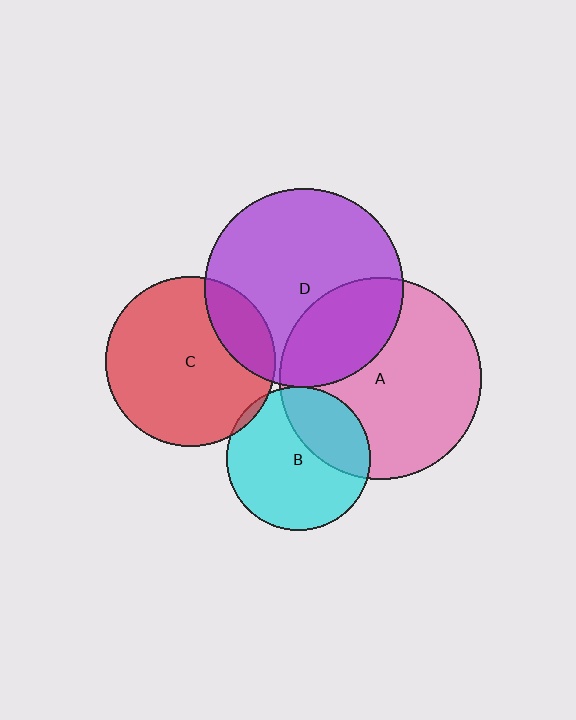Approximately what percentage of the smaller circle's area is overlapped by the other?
Approximately 30%.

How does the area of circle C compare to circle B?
Approximately 1.4 times.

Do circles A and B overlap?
Yes.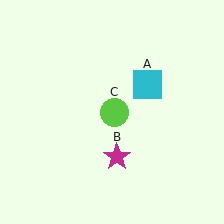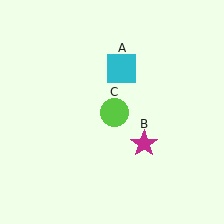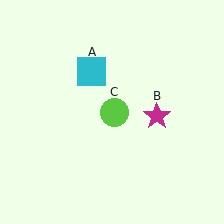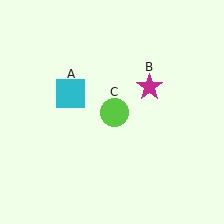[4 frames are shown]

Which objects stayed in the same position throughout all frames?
Lime circle (object C) remained stationary.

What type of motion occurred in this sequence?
The cyan square (object A), magenta star (object B) rotated counterclockwise around the center of the scene.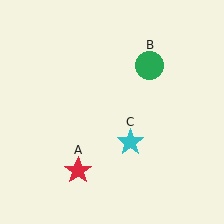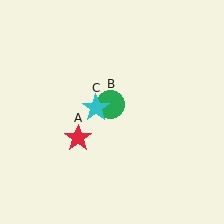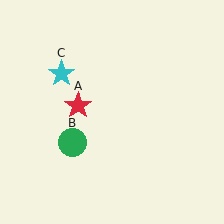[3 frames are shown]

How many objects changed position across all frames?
3 objects changed position: red star (object A), green circle (object B), cyan star (object C).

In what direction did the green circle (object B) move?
The green circle (object B) moved down and to the left.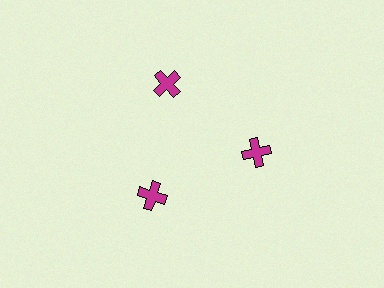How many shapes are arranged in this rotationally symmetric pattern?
There are 3 shapes, arranged in 3 groups of 1.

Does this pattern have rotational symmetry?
Yes, this pattern has 3-fold rotational symmetry. It looks the same after rotating 120 degrees around the center.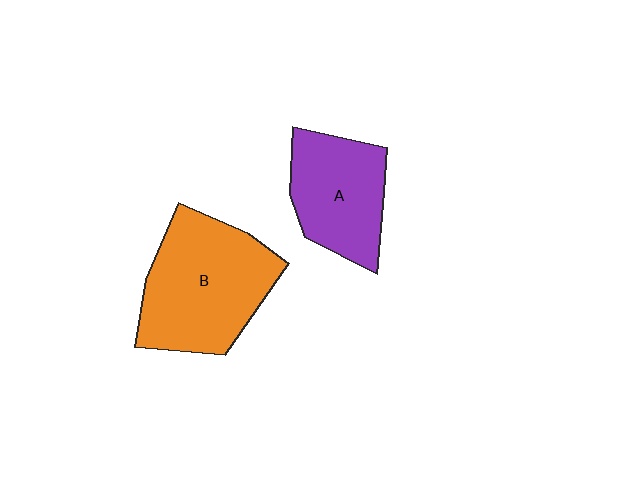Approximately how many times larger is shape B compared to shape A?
Approximately 1.4 times.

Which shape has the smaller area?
Shape A (purple).